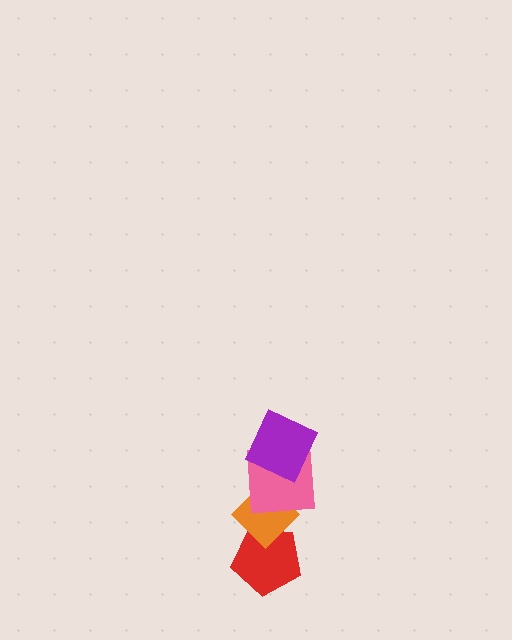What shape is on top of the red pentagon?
The orange diamond is on top of the red pentagon.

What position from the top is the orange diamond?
The orange diamond is 3rd from the top.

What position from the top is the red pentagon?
The red pentagon is 4th from the top.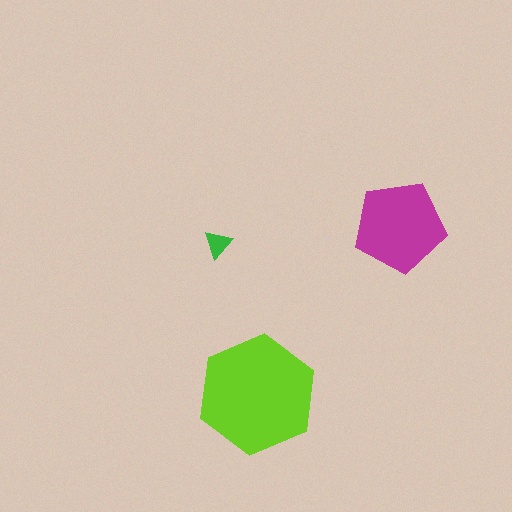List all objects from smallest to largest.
The green triangle, the magenta pentagon, the lime hexagon.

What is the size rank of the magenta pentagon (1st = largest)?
2nd.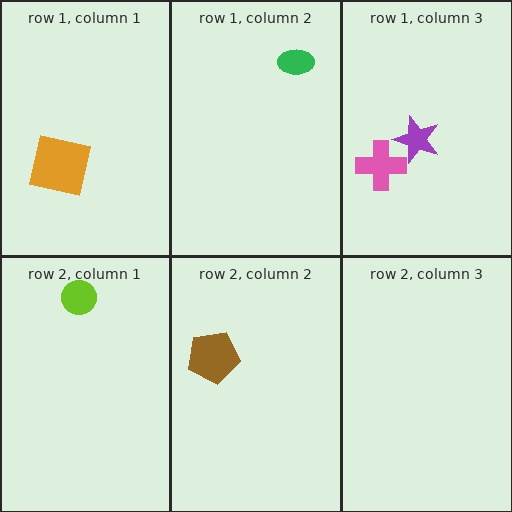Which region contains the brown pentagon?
The row 2, column 2 region.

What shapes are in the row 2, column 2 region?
The brown pentagon.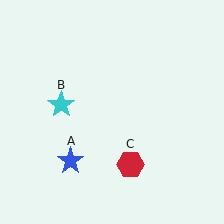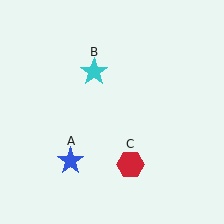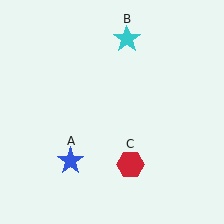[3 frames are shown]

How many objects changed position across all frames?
1 object changed position: cyan star (object B).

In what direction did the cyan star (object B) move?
The cyan star (object B) moved up and to the right.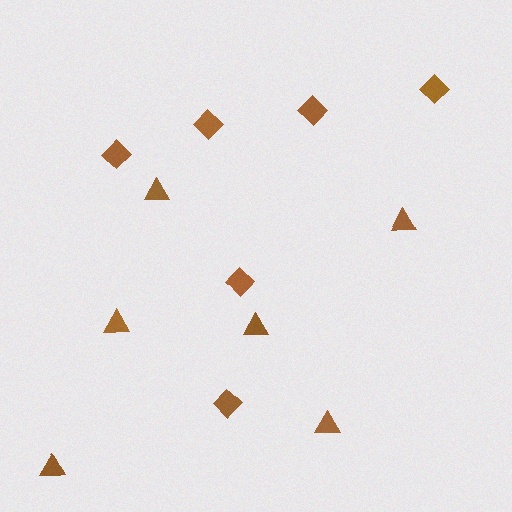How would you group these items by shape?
There are 2 groups: one group of triangles (6) and one group of diamonds (6).